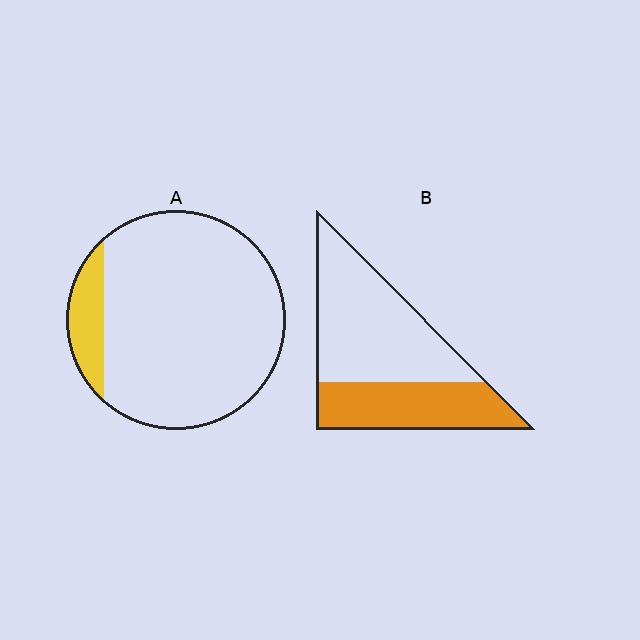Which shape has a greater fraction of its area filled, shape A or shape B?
Shape B.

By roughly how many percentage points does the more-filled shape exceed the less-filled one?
By roughly 25 percentage points (B over A).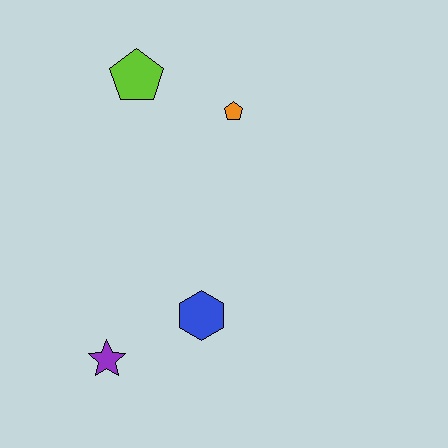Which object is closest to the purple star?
The blue hexagon is closest to the purple star.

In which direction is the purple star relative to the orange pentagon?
The purple star is below the orange pentagon.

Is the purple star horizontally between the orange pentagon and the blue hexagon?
No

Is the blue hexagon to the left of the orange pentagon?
Yes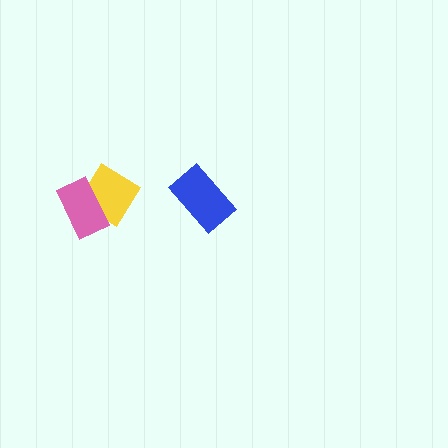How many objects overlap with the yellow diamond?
1 object overlaps with the yellow diamond.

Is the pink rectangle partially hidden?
No, no other shape covers it.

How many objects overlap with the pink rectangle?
1 object overlaps with the pink rectangle.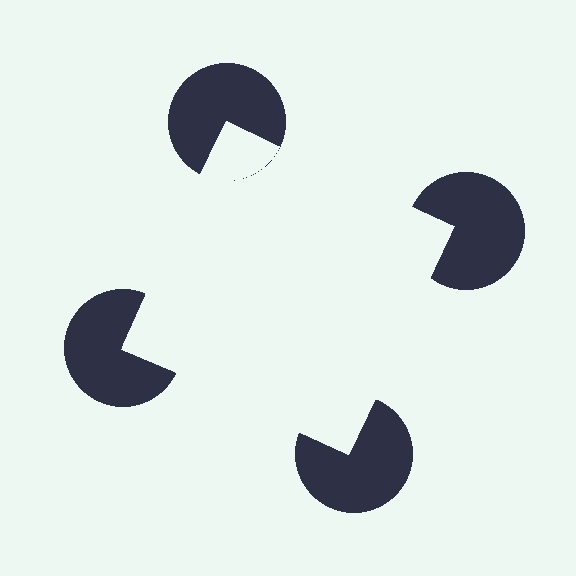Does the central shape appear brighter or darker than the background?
It typically appears slightly brighter than the background, even though no actual brightness change is drawn.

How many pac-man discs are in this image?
There are 4 — one at each vertex of the illusory square.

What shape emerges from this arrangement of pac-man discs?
An illusory square — its edges are inferred from the aligned wedge cuts in the pac-man discs, not physically drawn.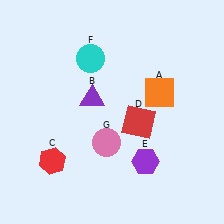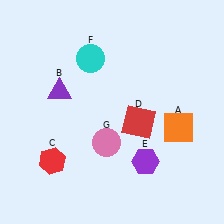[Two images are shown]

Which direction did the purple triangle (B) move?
The purple triangle (B) moved left.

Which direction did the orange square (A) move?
The orange square (A) moved down.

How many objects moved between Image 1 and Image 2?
2 objects moved between the two images.